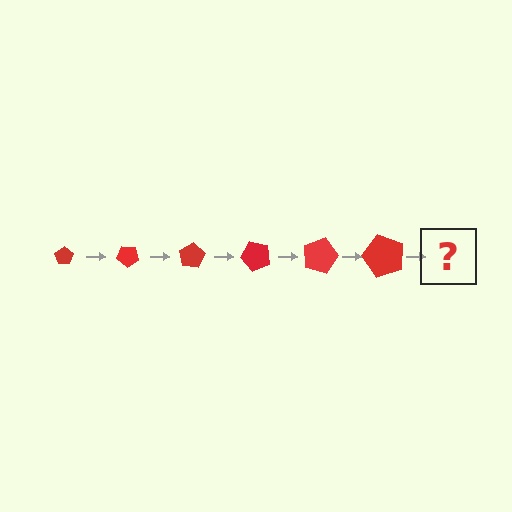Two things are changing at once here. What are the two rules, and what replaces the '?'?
The two rules are that the pentagon grows larger each step and it rotates 40 degrees each step. The '?' should be a pentagon, larger than the previous one and rotated 240 degrees from the start.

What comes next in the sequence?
The next element should be a pentagon, larger than the previous one and rotated 240 degrees from the start.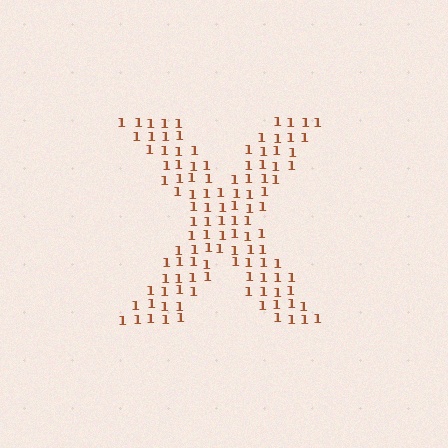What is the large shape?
The large shape is the letter X.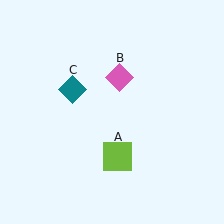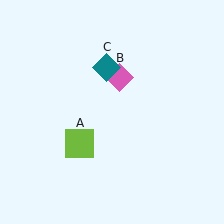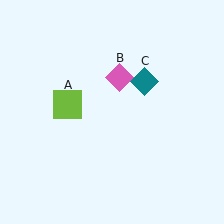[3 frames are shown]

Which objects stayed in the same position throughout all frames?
Pink diamond (object B) remained stationary.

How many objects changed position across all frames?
2 objects changed position: lime square (object A), teal diamond (object C).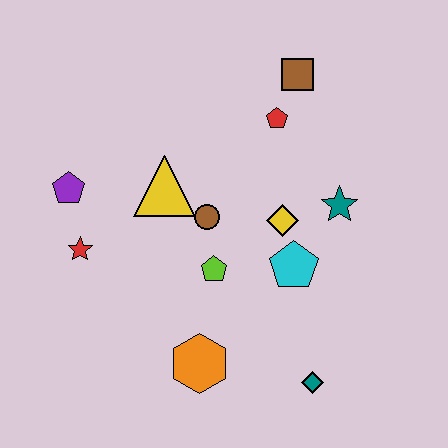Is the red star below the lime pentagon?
No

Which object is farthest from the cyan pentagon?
The purple pentagon is farthest from the cyan pentagon.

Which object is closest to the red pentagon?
The brown square is closest to the red pentagon.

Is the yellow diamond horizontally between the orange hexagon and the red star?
No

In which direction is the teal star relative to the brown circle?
The teal star is to the right of the brown circle.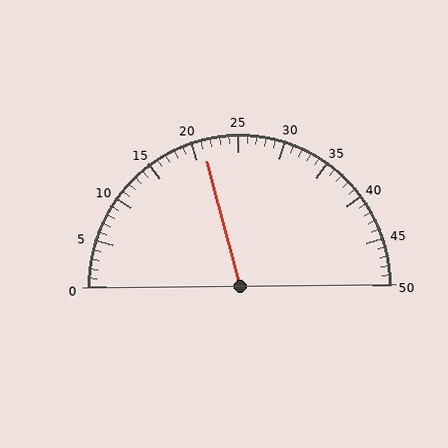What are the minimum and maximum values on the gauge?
The gauge ranges from 0 to 50.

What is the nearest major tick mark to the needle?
The nearest major tick mark is 20.